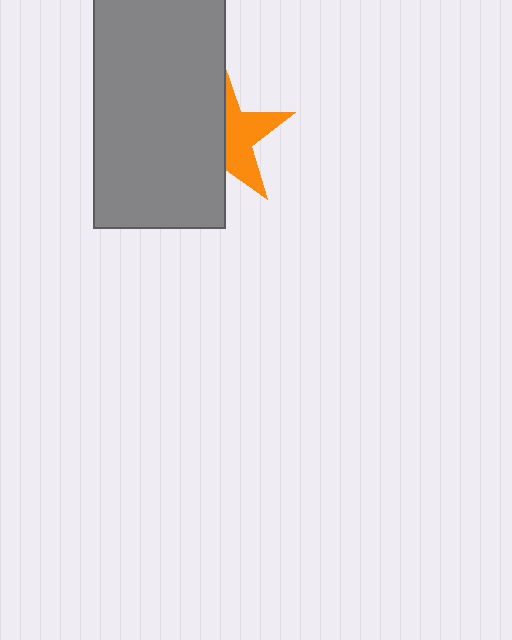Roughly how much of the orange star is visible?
About half of it is visible (roughly 45%).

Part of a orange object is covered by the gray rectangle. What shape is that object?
It is a star.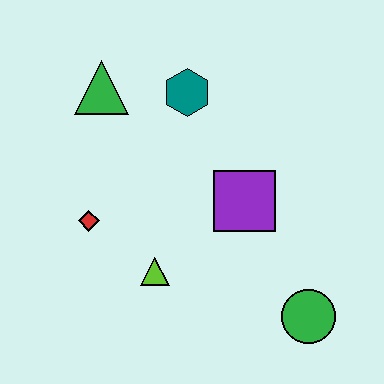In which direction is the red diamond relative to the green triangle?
The red diamond is below the green triangle.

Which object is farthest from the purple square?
The green triangle is farthest from the purple square.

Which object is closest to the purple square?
The lime triangle is closest to the purple square.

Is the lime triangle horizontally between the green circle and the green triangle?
Yes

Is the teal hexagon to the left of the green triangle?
No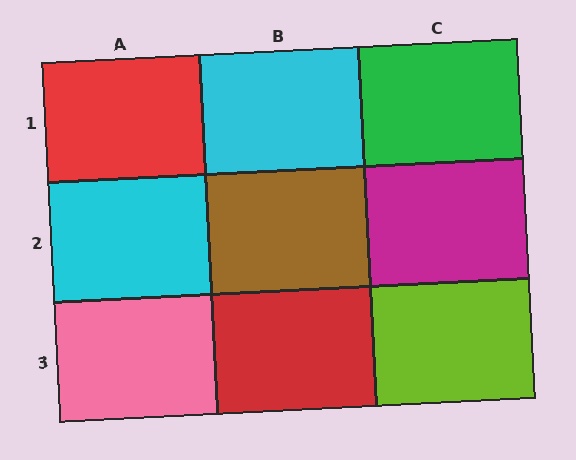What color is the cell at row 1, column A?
Red.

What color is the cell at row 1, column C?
Green.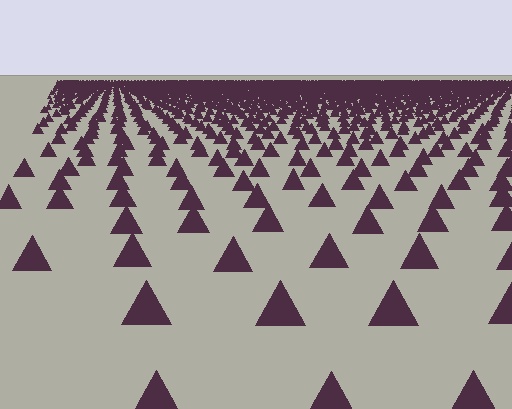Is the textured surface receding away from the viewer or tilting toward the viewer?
The surface is receding away from the viewer. Texture elements get smaller and denser toward the top.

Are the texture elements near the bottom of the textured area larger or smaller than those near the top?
Larger. Near the bottom, elements are closer to the viewer and appear at a bigger on-screen size.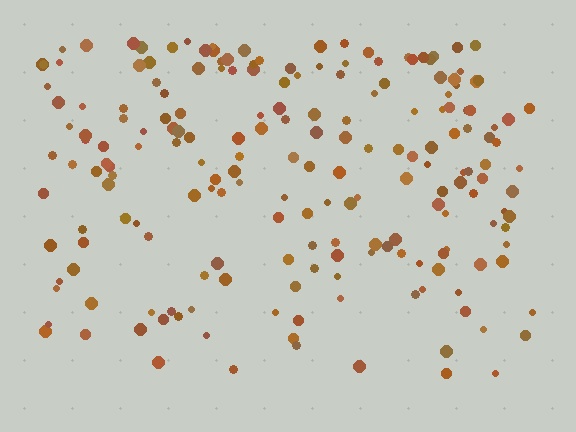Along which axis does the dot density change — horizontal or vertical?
Vertical.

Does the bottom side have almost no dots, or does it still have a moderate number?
Still a moderate number, just noticeably fewer than the top.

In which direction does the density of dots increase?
From bottom to top, with the top side densest.